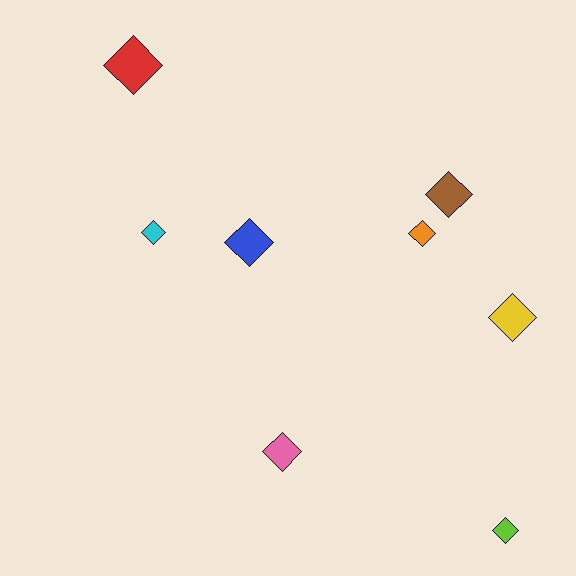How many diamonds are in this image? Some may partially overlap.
There are 8 diamonds.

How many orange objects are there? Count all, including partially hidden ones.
There is 1 orange object.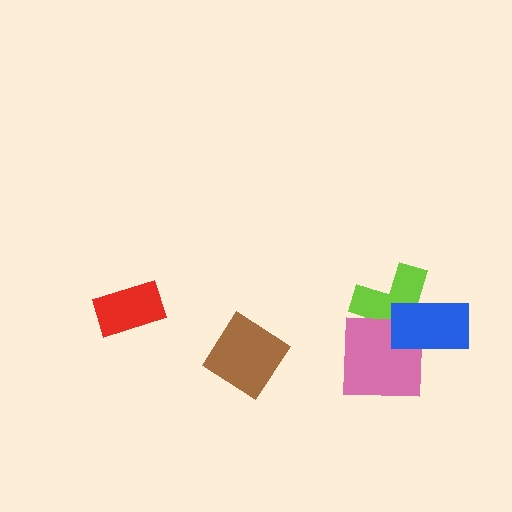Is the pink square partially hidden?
Yes, it is partially covered by another shape.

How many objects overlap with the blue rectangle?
2 objects overlap with the blue rectangle.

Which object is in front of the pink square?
The blue rectangle is in front of the pink square.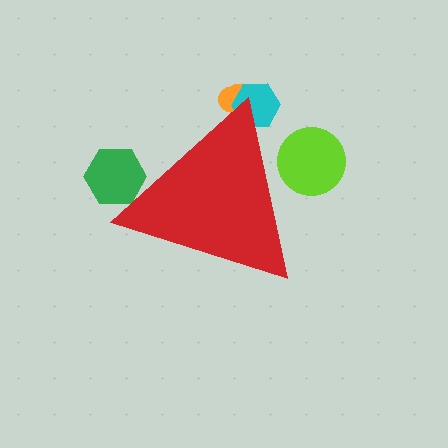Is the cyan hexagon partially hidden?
Yes, the cyan hexagon is partially hidden behind the red triangle.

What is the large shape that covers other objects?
A red triangle.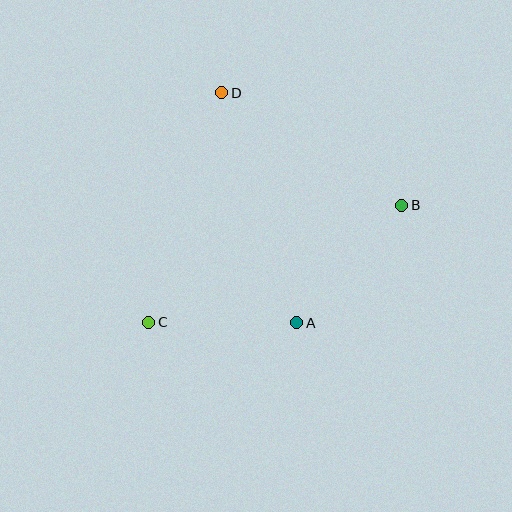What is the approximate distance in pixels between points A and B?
The distance between A and B is approximately 157 pixels.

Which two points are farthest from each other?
Points B and C are farthest from each other.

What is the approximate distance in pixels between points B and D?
The distance between B and D is approximately 212 pixels.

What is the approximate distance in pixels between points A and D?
The distance between A and D is approximately 242 pixels.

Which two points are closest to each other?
Points A and C are closest to each other.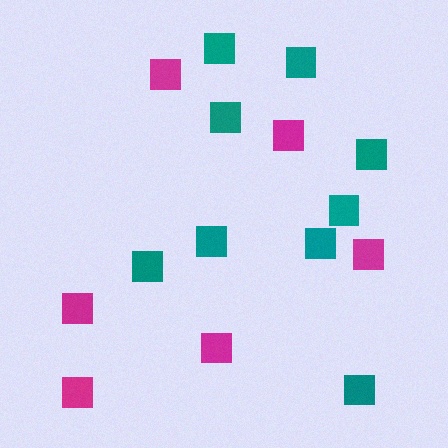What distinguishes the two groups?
There are 2 groups: one group of teal squares (9) and one group of magenta squares (6).